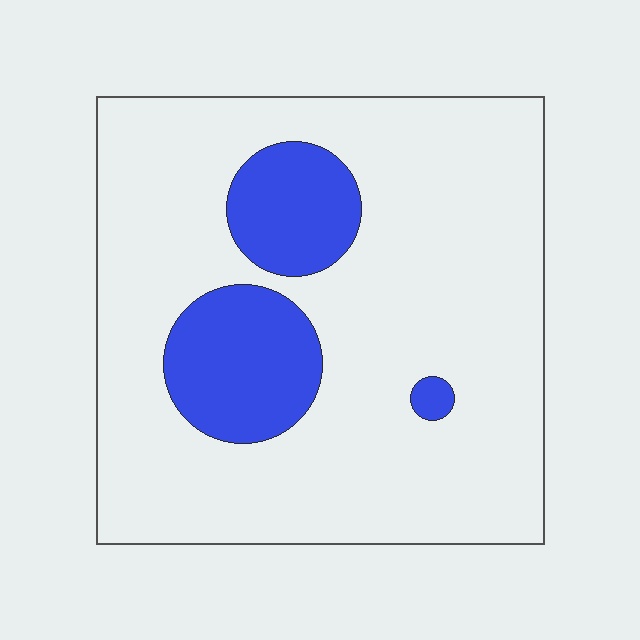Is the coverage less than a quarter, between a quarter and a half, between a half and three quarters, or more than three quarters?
Less than a quarter.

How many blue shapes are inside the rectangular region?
3.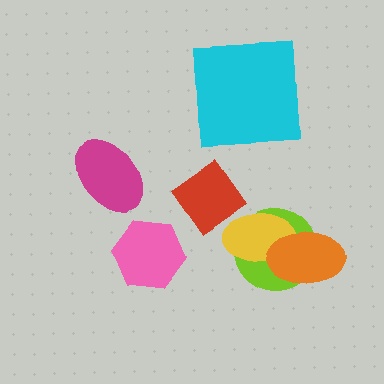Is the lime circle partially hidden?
Yes, it is partially covered by another shape.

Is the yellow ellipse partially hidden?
Yes, it is partially covered by another shape.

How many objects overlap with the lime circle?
2 objects overlap with the lime circle.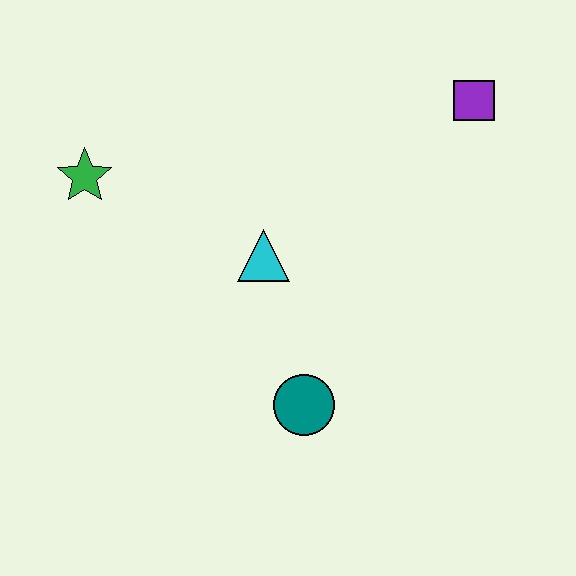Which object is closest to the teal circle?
The cyan triangle is closest to the teal circle.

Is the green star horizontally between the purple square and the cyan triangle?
No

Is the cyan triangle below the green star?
Yes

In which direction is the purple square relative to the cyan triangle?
The purple square is to the right of the cyan triangle.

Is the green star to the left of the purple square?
Yes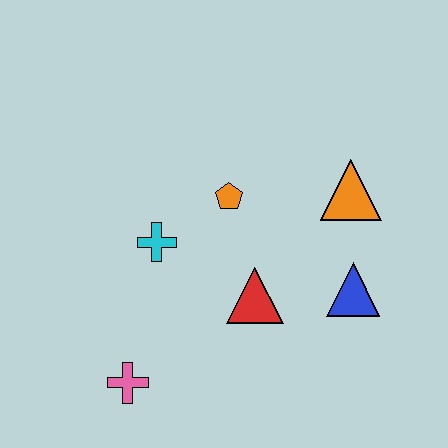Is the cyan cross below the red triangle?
No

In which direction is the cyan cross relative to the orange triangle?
The cyan cross is to the left of the orange triangle.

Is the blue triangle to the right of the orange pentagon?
Yes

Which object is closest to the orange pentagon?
The cyan cross is closest to the orange pentagon.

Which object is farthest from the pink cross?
The orange triangle is farthest from the pink cross.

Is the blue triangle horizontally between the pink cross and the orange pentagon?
No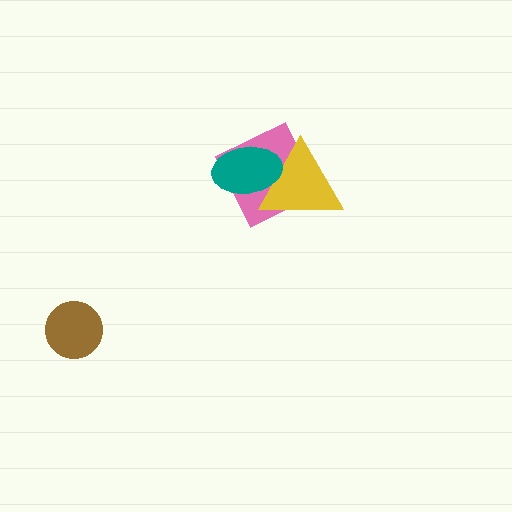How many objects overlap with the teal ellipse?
2 objects overlap with the teal ellipse.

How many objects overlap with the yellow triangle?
2 objects overlap with the yellow triangle.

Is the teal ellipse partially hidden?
No, no other shape covers it.